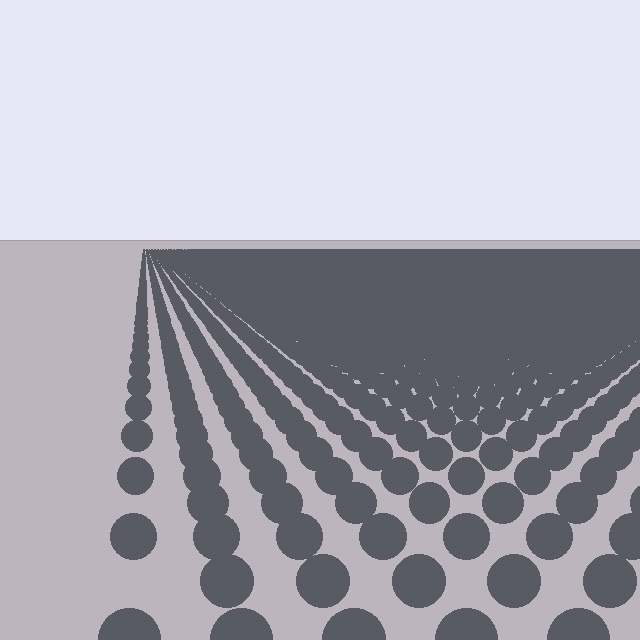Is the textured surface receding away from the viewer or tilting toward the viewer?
The surface is receding away from the viewer. Texture elements get smaller and denser toward the top.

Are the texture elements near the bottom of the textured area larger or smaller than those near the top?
Larger. Near the bottom, elements are closer to the viewer and appear at a bigger on-screen size.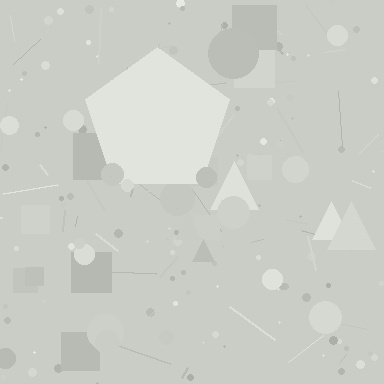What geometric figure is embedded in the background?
A pentagon is embedded in the background.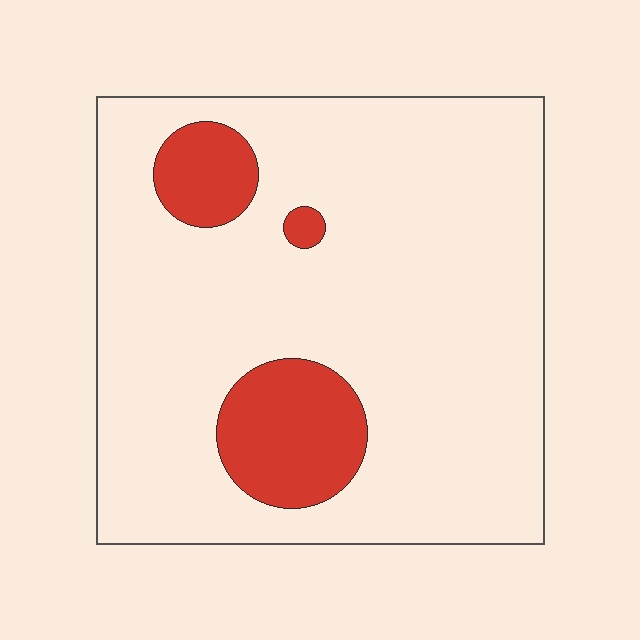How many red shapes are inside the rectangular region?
3.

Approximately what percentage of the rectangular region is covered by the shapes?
Approximately 15%.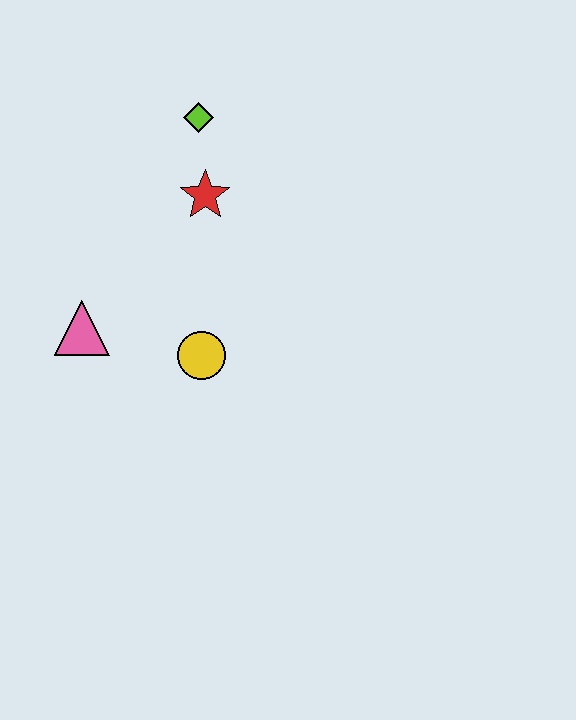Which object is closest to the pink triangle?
The yellow circle is closest to the pink triangle.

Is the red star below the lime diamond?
Yes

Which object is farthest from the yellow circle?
The lime diamond is farthest from the yellow circle.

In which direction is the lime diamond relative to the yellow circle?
The lime diamond is above the yellow circle.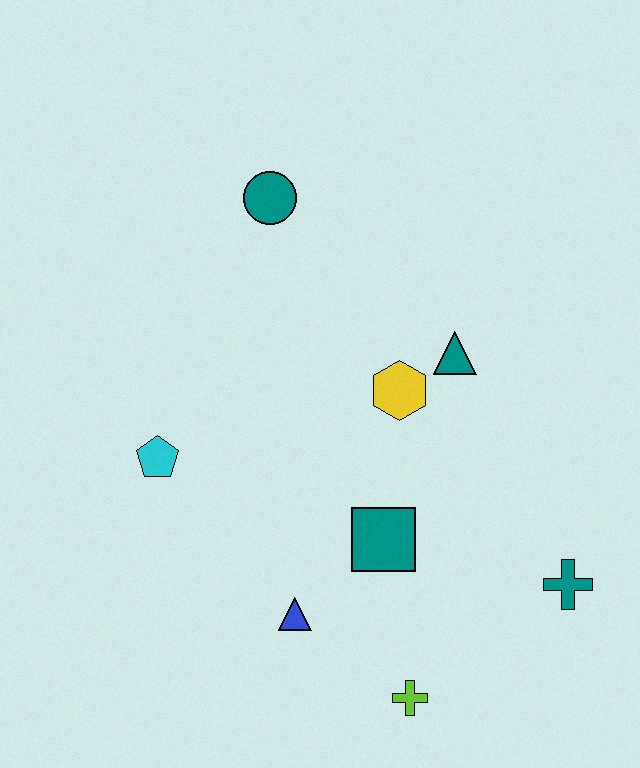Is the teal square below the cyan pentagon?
Yes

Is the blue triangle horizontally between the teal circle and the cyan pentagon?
No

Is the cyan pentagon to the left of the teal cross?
Yes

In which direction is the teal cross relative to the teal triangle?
The teal cross is below the teal triangle.